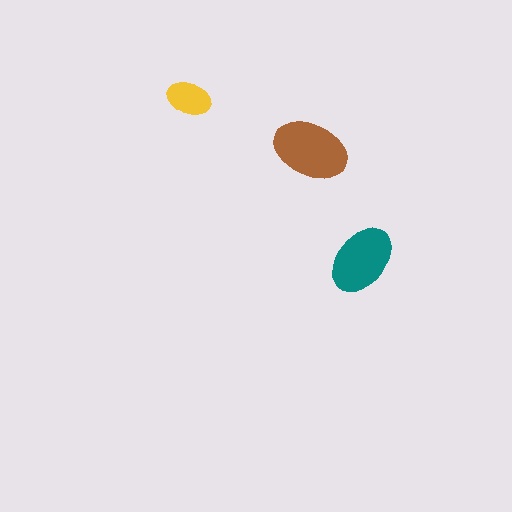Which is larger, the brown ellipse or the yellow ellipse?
The brown one.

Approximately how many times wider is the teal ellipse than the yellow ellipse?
About 1.5 times wider.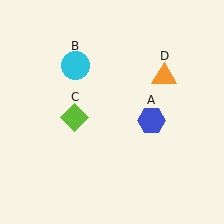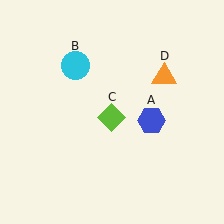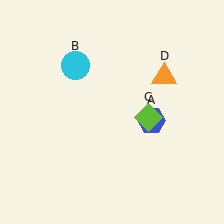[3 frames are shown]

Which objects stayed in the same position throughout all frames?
Blue hexagon (object A) and cyan circle (object B) and orange triangle (object D) remained stationary.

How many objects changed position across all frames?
1 object changed position: lime diamond (object C).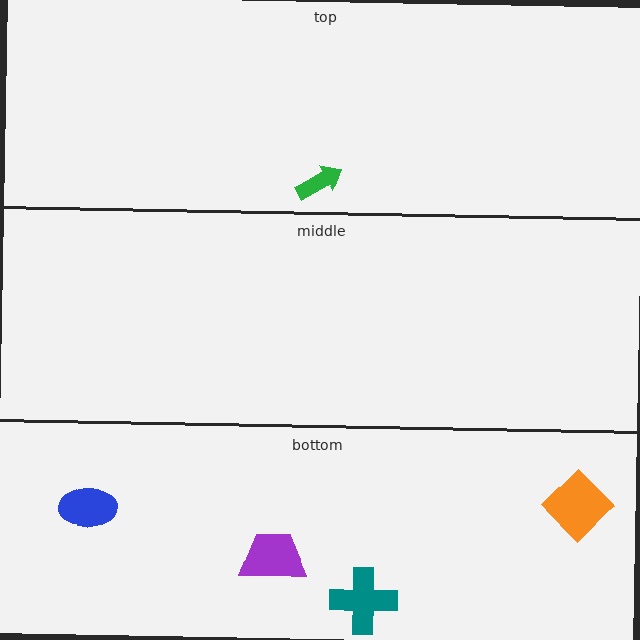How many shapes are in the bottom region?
4.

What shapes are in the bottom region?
The orange diamond, the blue ellipse, the teal cross, the purple trapezoid.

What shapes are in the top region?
The green arrow.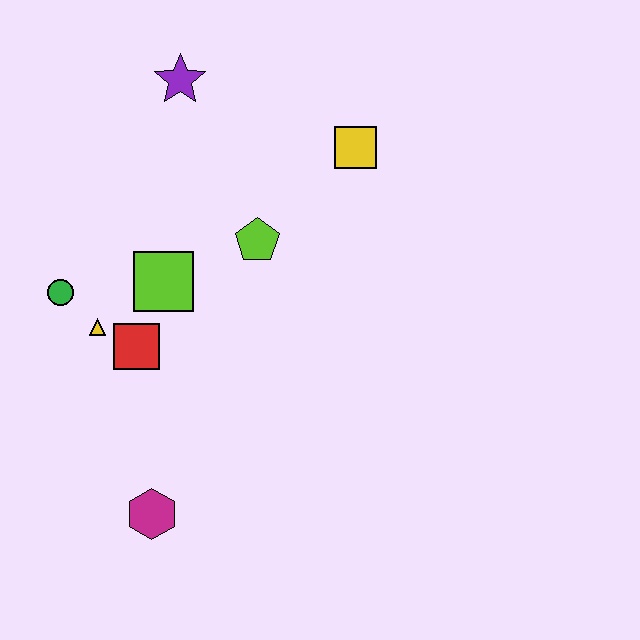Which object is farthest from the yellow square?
The magenta hexagon is farthest from the yellow square.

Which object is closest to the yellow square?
The lime pentagon is closest to the yellow square.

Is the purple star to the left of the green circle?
No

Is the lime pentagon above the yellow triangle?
Yes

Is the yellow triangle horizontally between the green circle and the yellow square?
Yes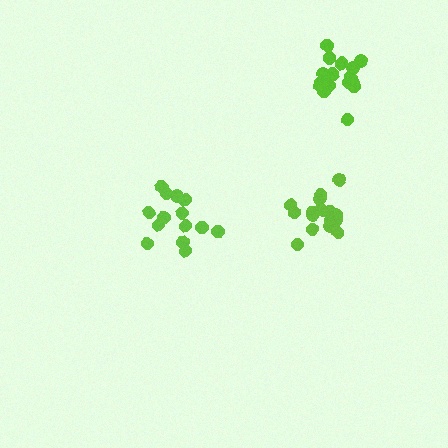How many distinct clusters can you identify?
There are 3 distinct clusters.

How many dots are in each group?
Group 1: 14 dots, Group 2: 17 dots, Group 3: 17 dots (48 total).